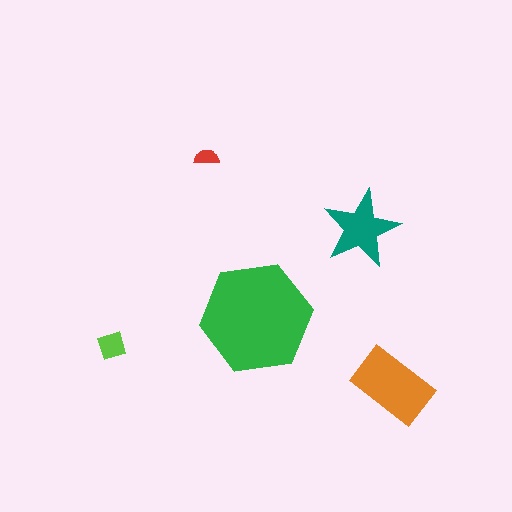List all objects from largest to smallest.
The green hexagon, the orange rectangle, the teal star, the lime diamond, the red semicircle.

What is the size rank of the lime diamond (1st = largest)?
4th.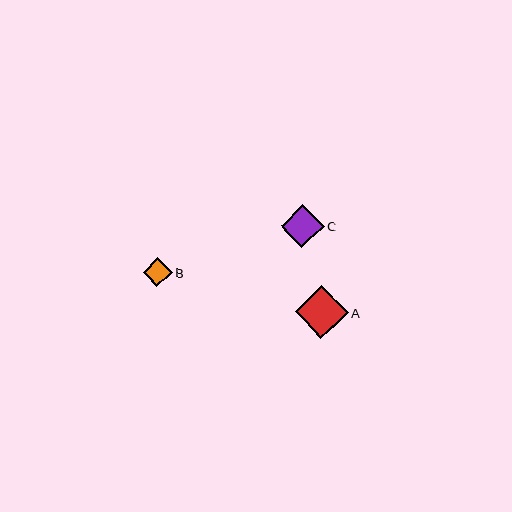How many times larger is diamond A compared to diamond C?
Diamond A is approximately 1.2 times the size of diamond C.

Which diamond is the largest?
Diamond A is the largest with a size of approximately 52 pixels.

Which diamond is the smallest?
Diamond B is the smallest with a size of approximately 29 pixels.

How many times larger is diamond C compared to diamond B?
Diamond C is approximately 1.4 times the size of diamond B.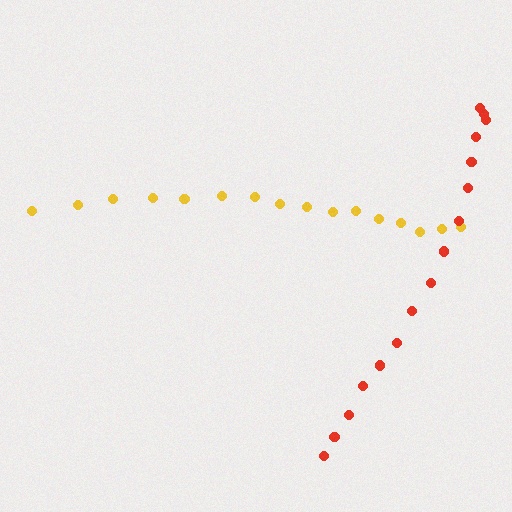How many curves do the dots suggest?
There are 2 distinct paths.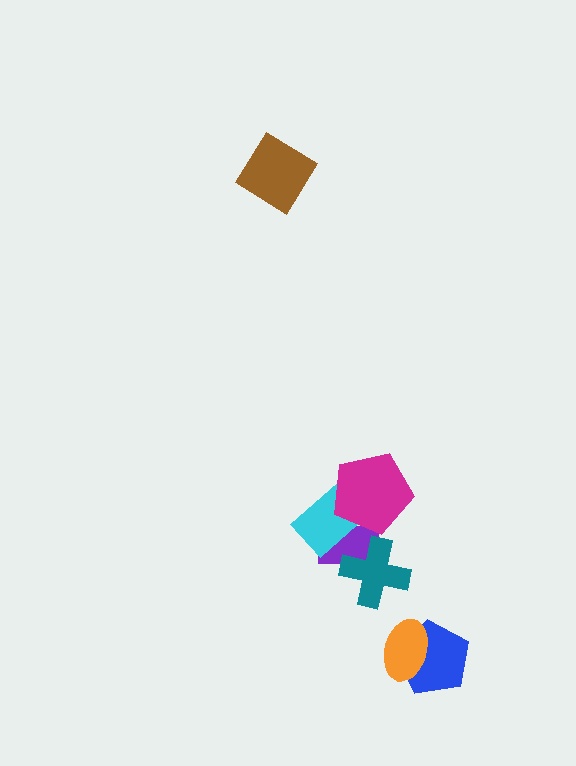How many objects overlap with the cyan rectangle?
2 objects overlap with the cyan rectangle.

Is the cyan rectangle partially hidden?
Yes, it is partially covered by another shape.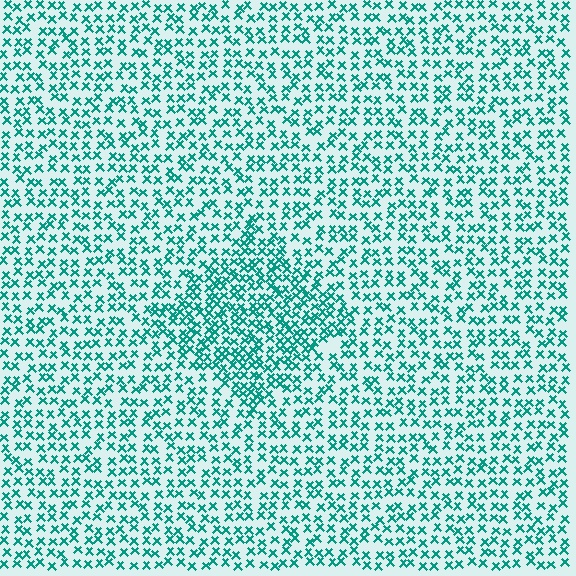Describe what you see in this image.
The image contains small teal elements arranged at two different densities. A diamond-shaped region is visible where the elements are more densely packed than the surrounding area.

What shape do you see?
I see a diamond.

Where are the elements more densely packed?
The elements are more densely packed inside the diamond boundary.